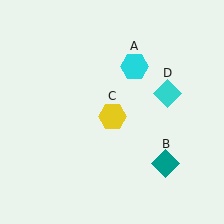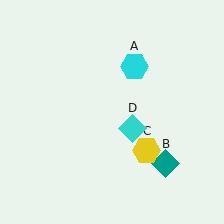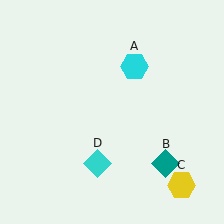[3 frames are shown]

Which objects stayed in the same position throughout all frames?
Cyan hexagon (object A) and teal diamond (object B) remained stationary.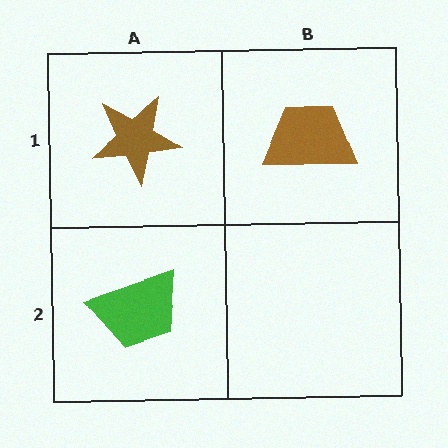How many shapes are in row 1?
2 shapes.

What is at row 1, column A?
A brown star.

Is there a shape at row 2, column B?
No, that cell is empty.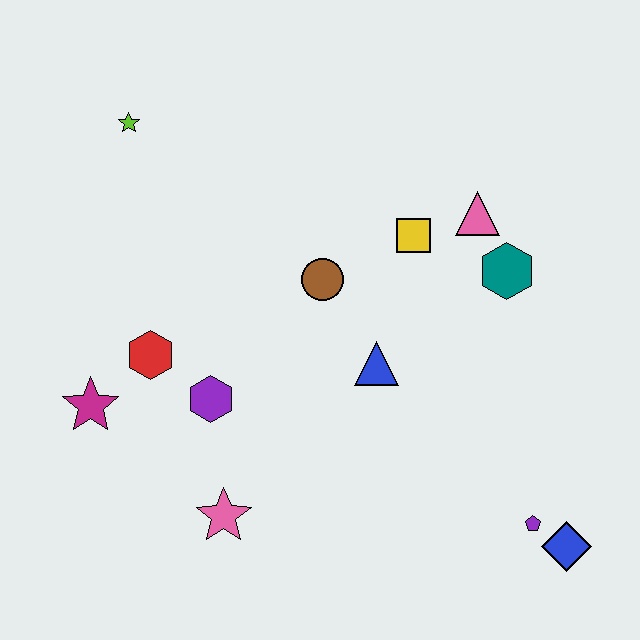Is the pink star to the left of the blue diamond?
Yes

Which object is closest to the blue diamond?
The purple pentagon is closest to the blue diamond.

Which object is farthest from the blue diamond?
The lime star is farthest from the blue diamond.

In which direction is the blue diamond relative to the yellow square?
The blue diamond is below the yellow square.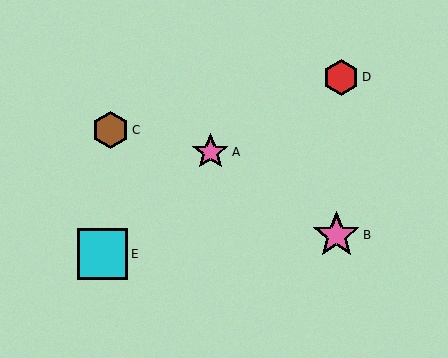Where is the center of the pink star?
The center of the pink star is at (336, 235).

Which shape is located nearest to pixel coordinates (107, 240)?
The cyan square (labeled E) at (103, 254) is nearest to that location.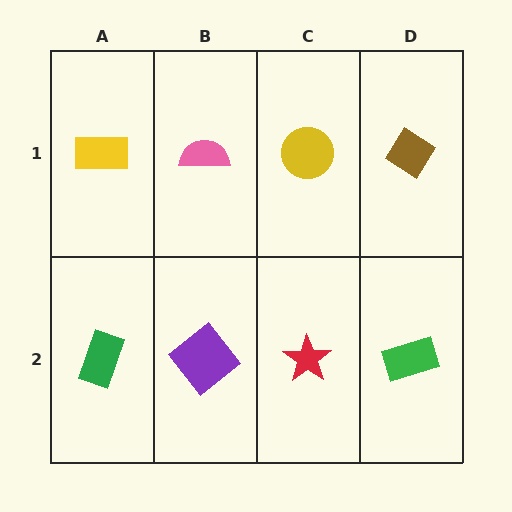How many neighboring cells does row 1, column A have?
2.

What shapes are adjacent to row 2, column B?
A pink semicircle (row 1, column B), a green rectangle (row 2, column A), a red star (row 2, column C).